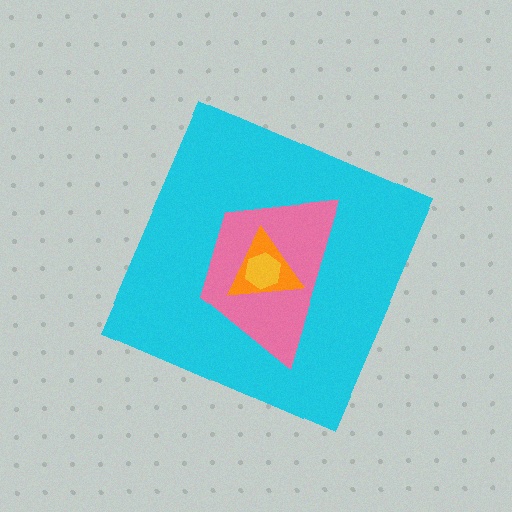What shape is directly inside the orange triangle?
The yellow hexagon.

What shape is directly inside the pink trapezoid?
The orange triangle.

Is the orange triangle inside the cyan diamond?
Yes.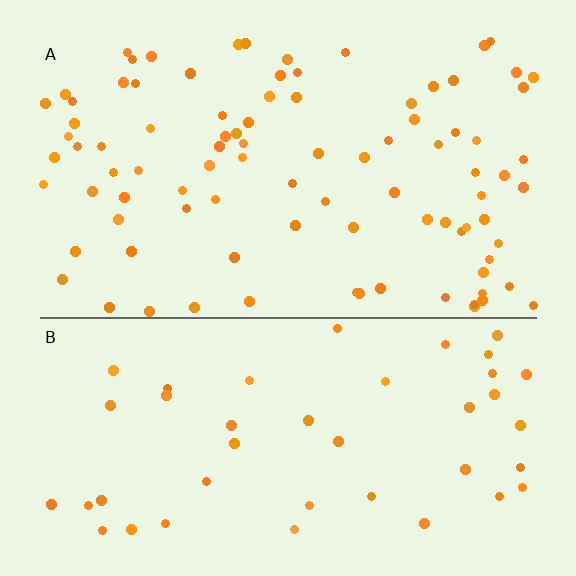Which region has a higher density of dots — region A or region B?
A (the top).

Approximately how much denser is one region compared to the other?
Approximately 2.1× — region A over region B.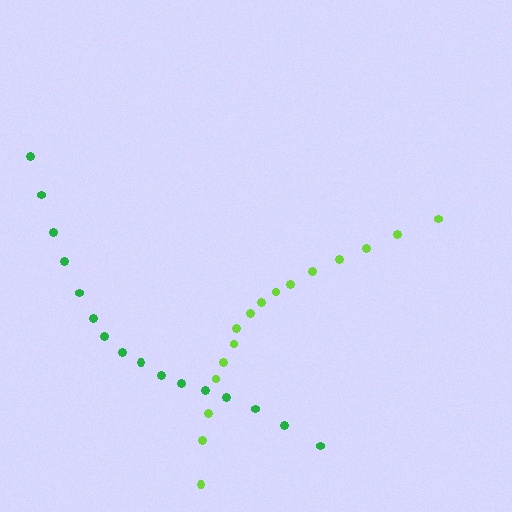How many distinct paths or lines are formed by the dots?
There are 2 distinct paths.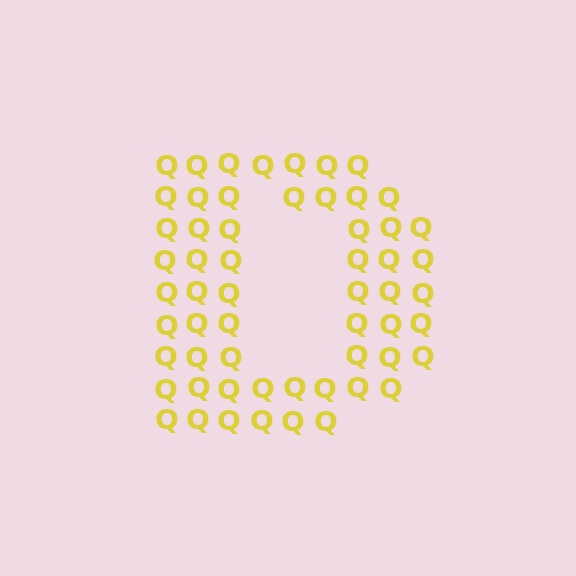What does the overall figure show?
The overall figure shows the letter D.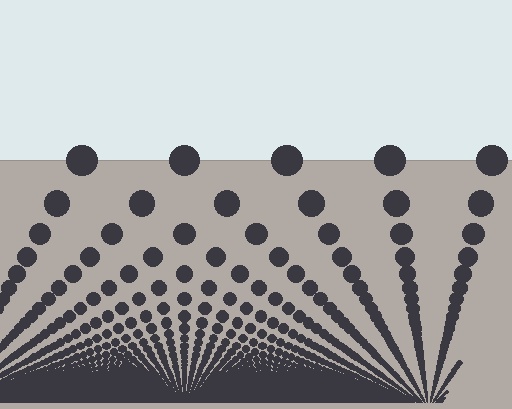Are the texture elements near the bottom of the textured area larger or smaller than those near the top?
Smaller. The gradient is inverted — elements near the bottom are smaller and denser.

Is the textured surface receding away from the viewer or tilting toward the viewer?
The surface appears to tilt toward the viewer. Texture elements get larger and sparser toward the top.